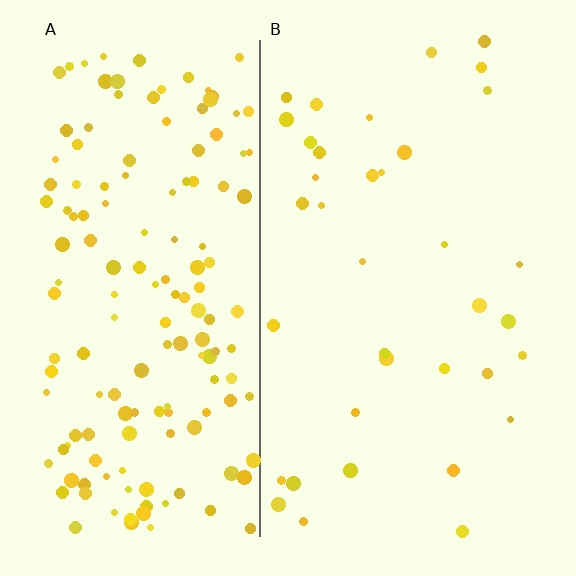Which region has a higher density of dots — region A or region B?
A (the left).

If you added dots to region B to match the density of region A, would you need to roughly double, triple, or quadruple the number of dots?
Approximately quadruple.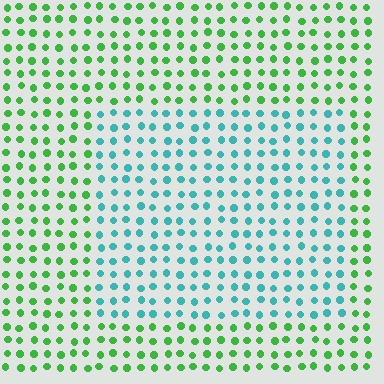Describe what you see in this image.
The image is filled with small green elements in a uniform arrangement. A rectangle-shaped region is visible where the elements are tinted to a slightly different hue, forming a subtle color boundary.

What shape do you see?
I see a rectangle.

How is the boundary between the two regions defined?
The boundary is defined purely by a slight shift in hue (about 57 degrees). Spacing, size, and orientation are identical on both sides.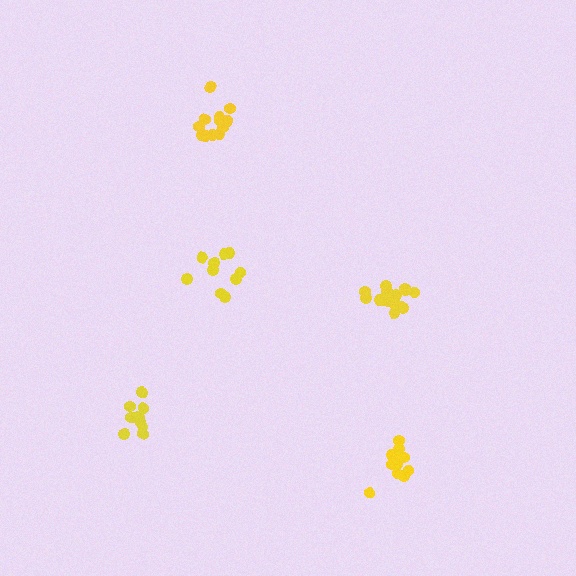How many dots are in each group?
Group 1: 10 dots, Group 2: 11 dots, Group 3: 16 dots, Group 4: 13 dots, Group 5: 11 dots (61 total).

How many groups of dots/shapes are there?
There are 5 groups.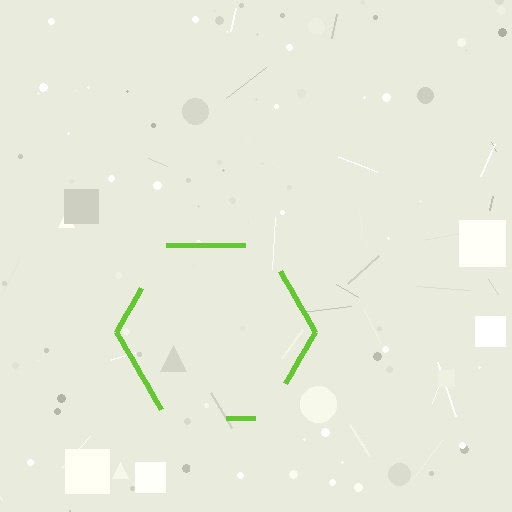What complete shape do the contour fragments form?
The contour fragments form a hexagon.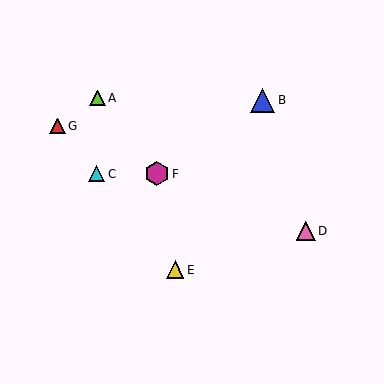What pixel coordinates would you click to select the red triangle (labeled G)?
Click at (58, 126) to select the red triangle G.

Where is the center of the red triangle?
The center of the red triangle is at (58, 126).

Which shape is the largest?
The blue triangle (labeled B) is the largest.